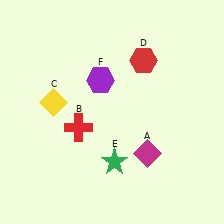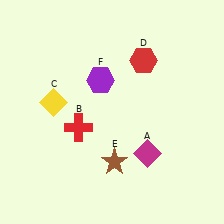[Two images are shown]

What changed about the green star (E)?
In Image 1, E is green. In Image 2, it changed to brown.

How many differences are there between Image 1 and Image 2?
There is 1 difference between the two images.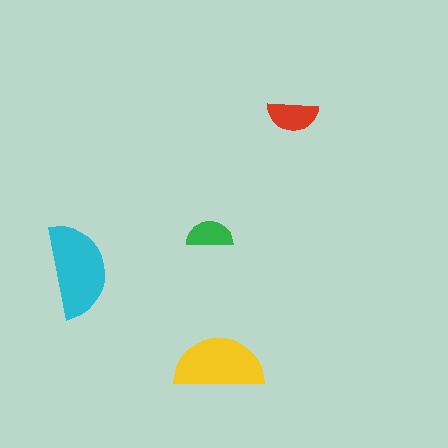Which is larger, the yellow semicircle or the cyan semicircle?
The cyan one.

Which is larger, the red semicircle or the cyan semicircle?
The cyan one.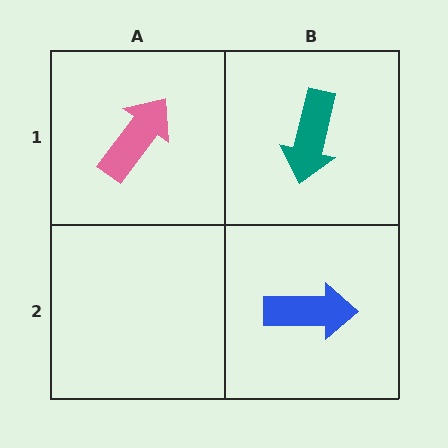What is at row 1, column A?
A pink arrow.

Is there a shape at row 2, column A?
No, that cell is empty.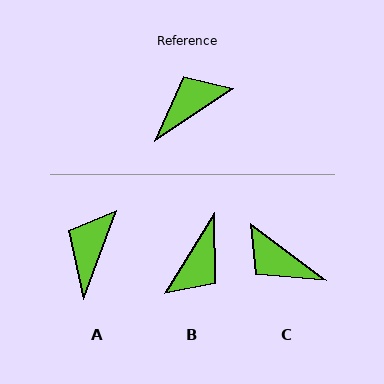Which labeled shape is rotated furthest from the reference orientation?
B, about 155 degrees away.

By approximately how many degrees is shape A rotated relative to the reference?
Approximately 36 degrees counter-clockwise.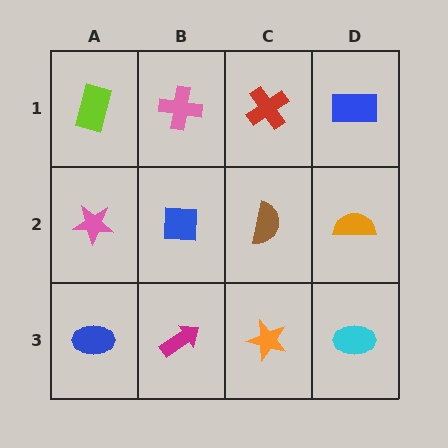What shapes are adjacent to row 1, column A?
A pink star (row 2, column A), a pink cross (row 1, column B).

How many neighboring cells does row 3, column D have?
2.